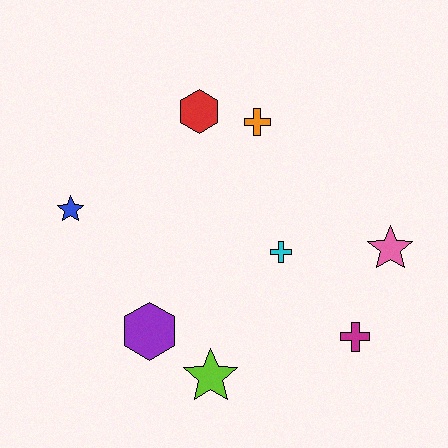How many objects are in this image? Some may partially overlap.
There are 8 objects.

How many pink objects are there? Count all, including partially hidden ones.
There is 1 pink object.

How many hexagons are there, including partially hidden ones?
There are 2 hexagons.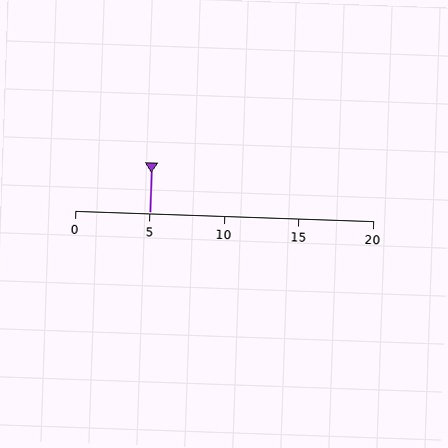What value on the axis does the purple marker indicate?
The marker indicates approximately 5.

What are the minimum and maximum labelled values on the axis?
The axis runs from 0 to 20.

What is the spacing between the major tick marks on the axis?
The major ticks are spaced 5 apart.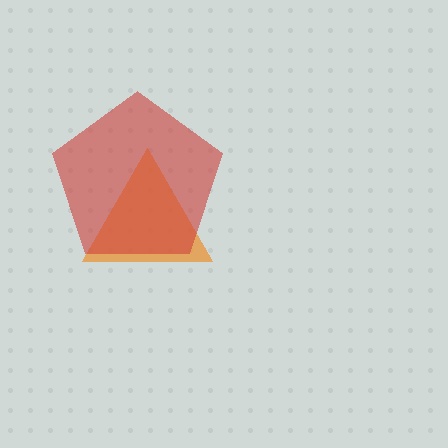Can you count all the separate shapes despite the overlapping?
Yes, there are 2 separate shapes.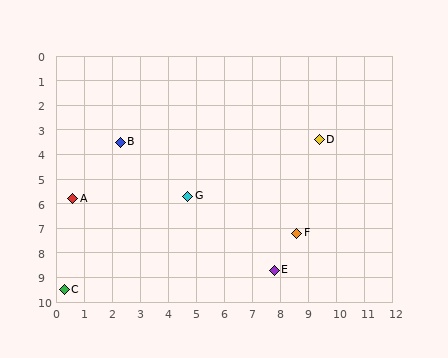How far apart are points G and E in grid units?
Points G and E are about 4.3 grid units apart.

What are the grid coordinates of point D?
Point D is at approximately (9.4, 3.4).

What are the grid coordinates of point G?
Point G is at approximately (4.7, 5.7).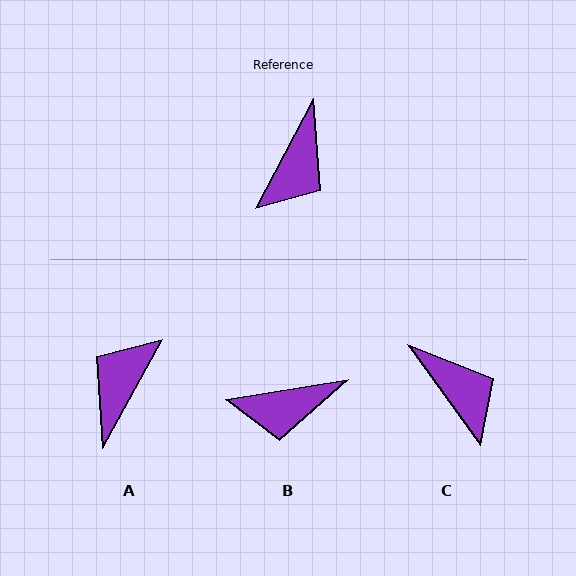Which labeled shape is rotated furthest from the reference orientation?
A, about 179 degrees away.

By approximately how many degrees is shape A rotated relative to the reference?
Approximately 179 degrees counter-clockwise.